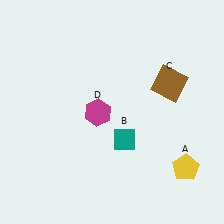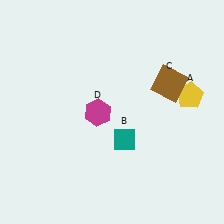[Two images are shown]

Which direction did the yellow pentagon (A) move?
The yellow pentagon (A) moved up.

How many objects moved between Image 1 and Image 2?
1 object moved between the two images.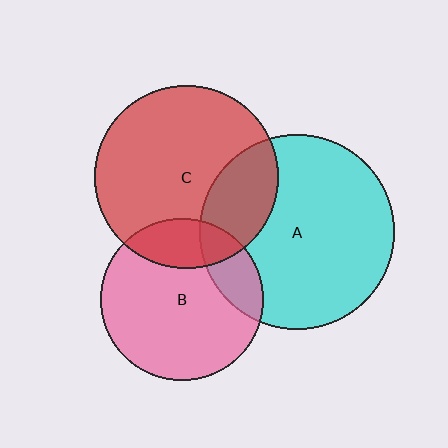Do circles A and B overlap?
Yes.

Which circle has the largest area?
Circle A (cyan).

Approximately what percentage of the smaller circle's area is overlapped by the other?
Approximately 20%.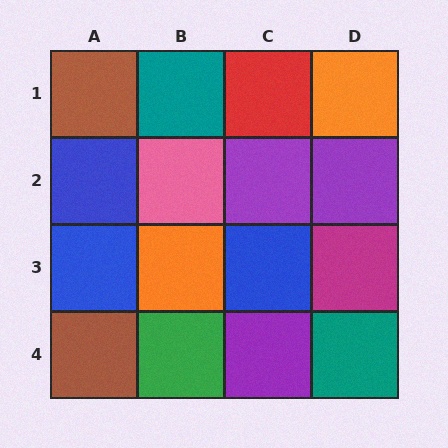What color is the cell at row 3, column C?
Blue.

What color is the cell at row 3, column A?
Blue.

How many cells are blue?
3 cells are blue.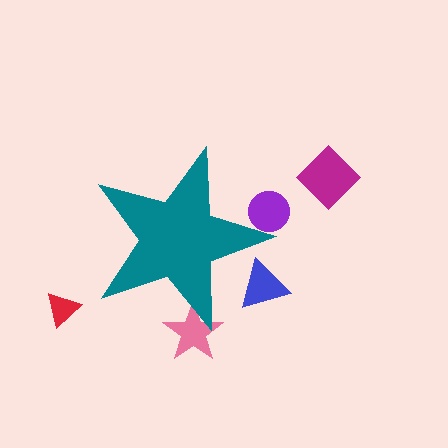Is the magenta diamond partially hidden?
No, the magenta diamond is fully visible.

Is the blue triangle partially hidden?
Yes, the blue triangle is partially hidden behind the teal star.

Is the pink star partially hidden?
Yes, the pink star is partially hidden behind the teal star.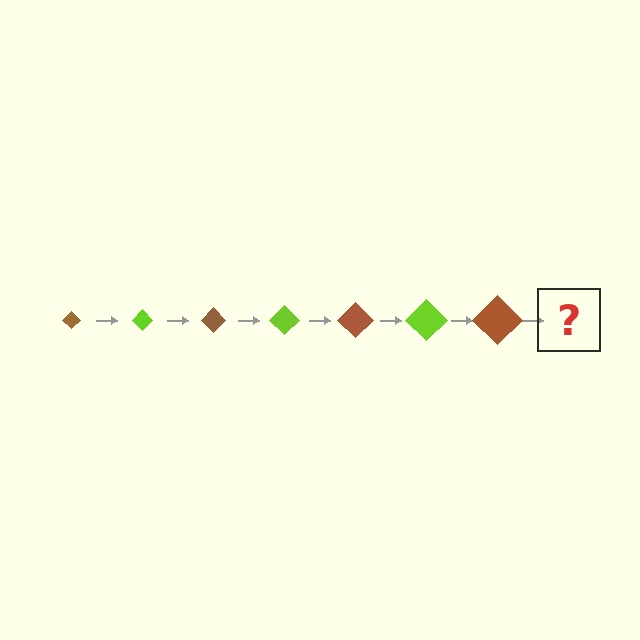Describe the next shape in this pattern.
It should be a lime diamond, larger than the previous one.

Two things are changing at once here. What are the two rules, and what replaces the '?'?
The two rules are that the diamond grows larger each step and the color cycles through brown and lime. The '?' should be a lime diamond, larger than the previous one.